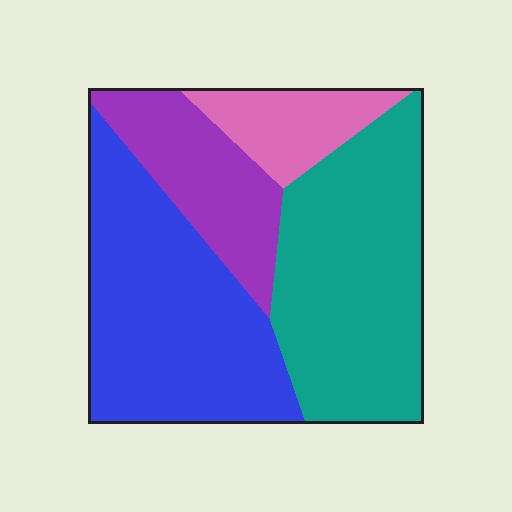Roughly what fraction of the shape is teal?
Teal covers 36% of the shape.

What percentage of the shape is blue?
Blue takes up about three eighths (3/8) of the shape.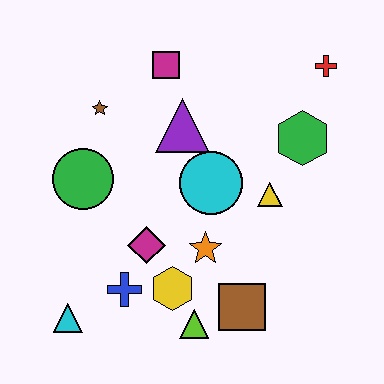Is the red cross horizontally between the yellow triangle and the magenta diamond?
No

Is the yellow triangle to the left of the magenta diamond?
No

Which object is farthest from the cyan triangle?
The red cross is farthest from the cyan triangle.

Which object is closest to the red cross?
The green hexagon is closest to the red cross.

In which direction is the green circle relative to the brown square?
The green circle is to the left of the brown square.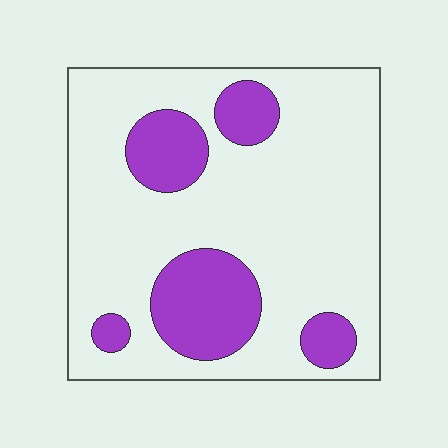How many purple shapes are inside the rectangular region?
5.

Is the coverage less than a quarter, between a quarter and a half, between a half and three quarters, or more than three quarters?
Less than a quarter.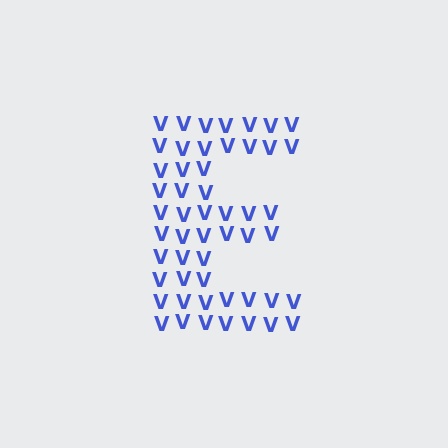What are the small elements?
The small elements are letter V's.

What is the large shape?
The large shape is the letter E.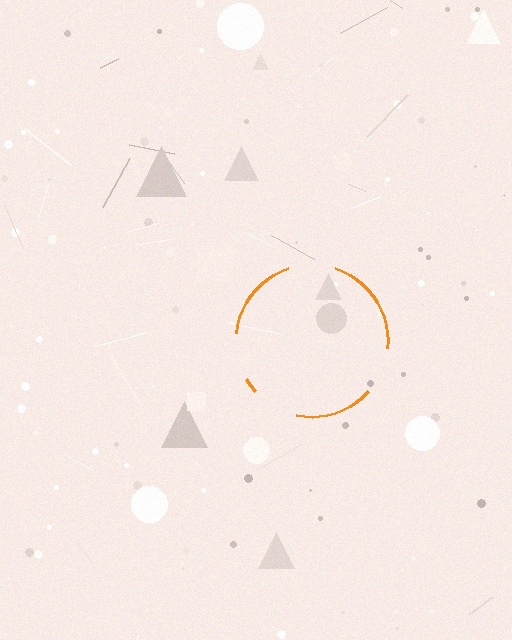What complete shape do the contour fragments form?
The contour fragments form a circle.